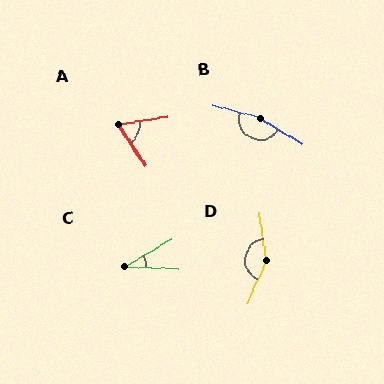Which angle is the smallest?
C, at approximately 32 degrees.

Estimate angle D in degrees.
Approximately 147 degrees.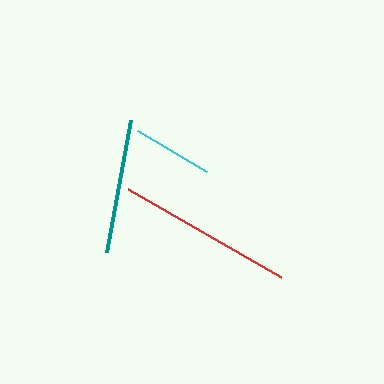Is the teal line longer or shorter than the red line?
The red line is longer than the teal line.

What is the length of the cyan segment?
The cyan segment is approximately 80 pixels long.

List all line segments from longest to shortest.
From longest to shortest: red, teal, cyan.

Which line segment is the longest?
The red line is the longest at approximately 177 pixels.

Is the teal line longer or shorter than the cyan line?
The teal line is longer than the cyan line.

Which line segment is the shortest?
The cyan line is the shortest at approximately 80 pixels.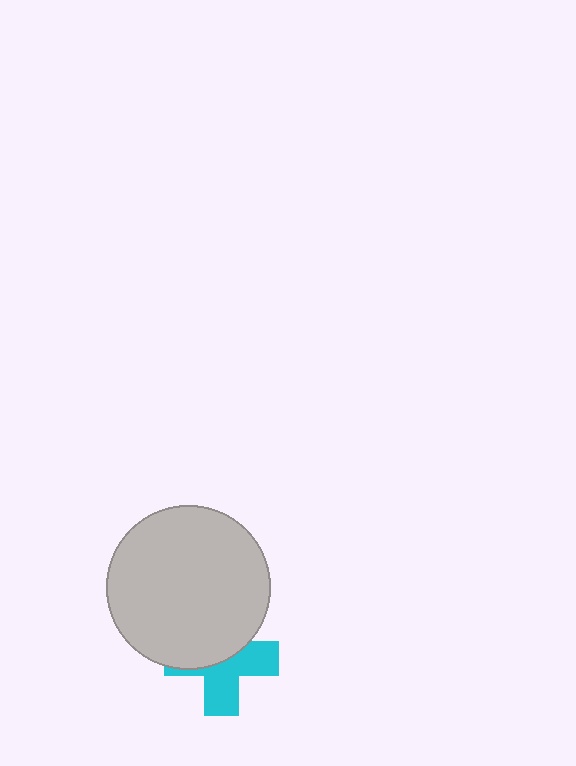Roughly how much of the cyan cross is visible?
About half of it is visible (roughly 51%).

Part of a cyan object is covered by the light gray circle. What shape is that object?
It is a cross.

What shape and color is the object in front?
The object in front is a light gray circle.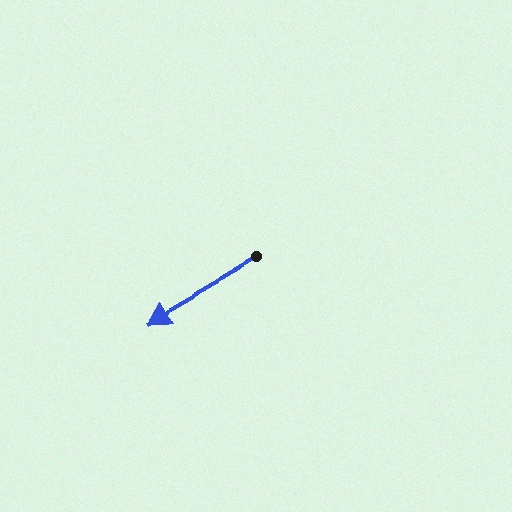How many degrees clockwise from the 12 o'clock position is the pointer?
Approximately 240 degrees.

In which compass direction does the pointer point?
Southwest.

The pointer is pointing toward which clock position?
Roughly 8 o'clock.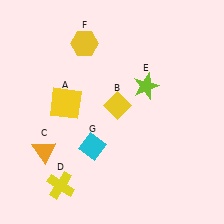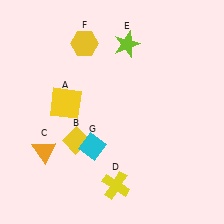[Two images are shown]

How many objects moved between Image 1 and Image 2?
3 objects moved between the two images.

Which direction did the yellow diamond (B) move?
The yellow diamond (B) moved left.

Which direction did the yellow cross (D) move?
The yellow cross (D) moved right.